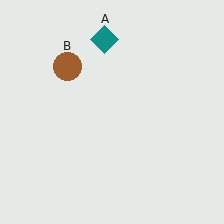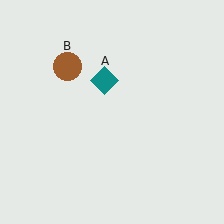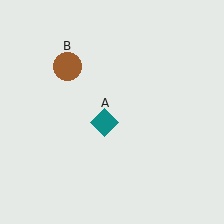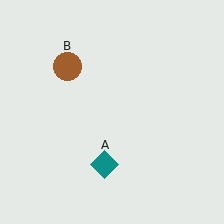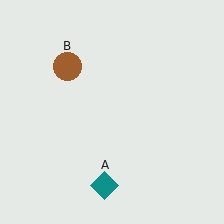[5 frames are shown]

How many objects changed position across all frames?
1 object changed position: teal diamond (object A).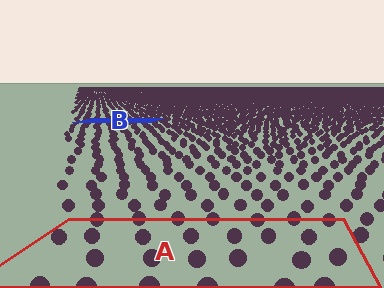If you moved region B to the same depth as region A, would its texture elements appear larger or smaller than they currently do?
They would appear larger. At a closer depth, the same texture elements are projected at a bigger on-screen size.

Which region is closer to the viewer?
Region A is closer. The texture elements there are larger and more spread out.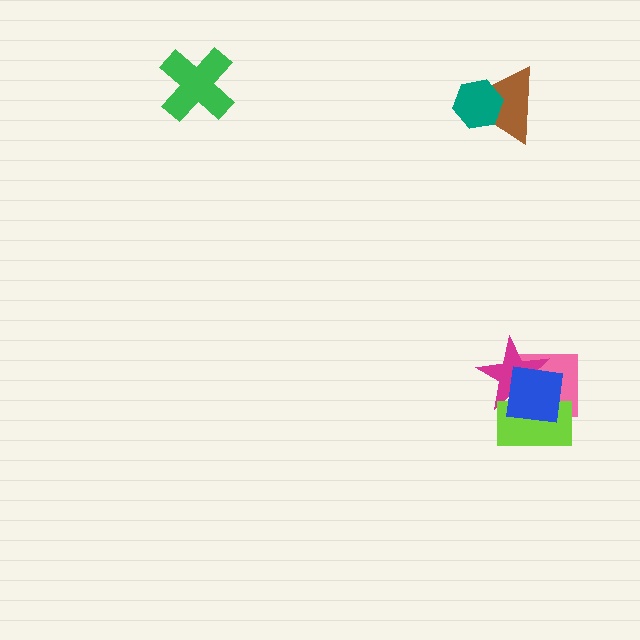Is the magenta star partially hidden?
Yes, it is partially covered by another shape.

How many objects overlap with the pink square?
3 objects overlap with the pink square.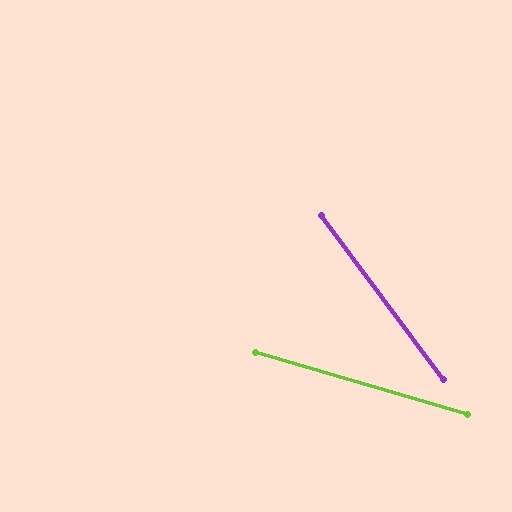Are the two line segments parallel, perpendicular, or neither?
Neither parallel nor perpendicular — they differ by about 37°.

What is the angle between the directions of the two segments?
Approximately 37 degrees.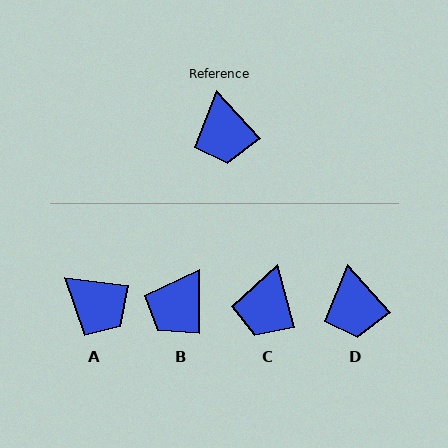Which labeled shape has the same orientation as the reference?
D.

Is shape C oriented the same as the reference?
No, it is off by about 26 degrees.